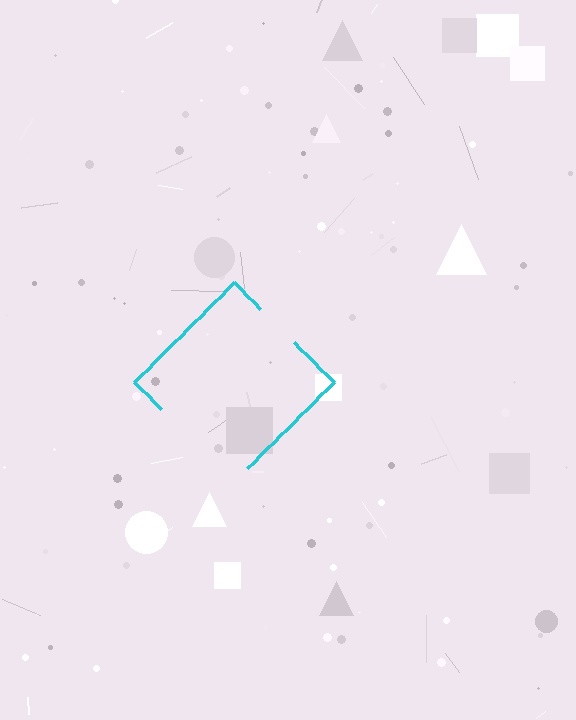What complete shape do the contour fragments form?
The contour fragments form a diamond.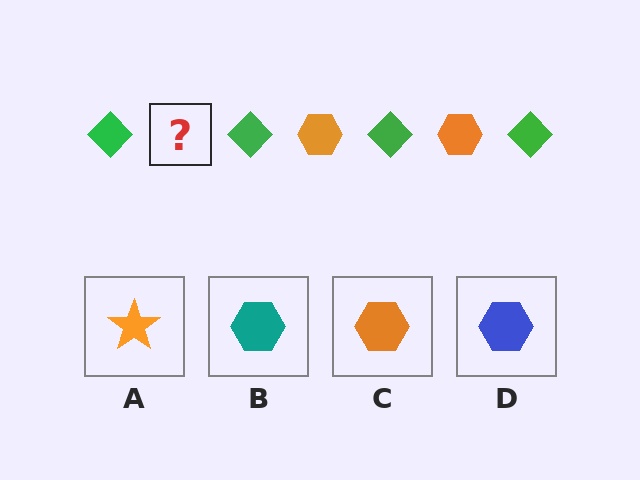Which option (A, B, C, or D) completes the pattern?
C.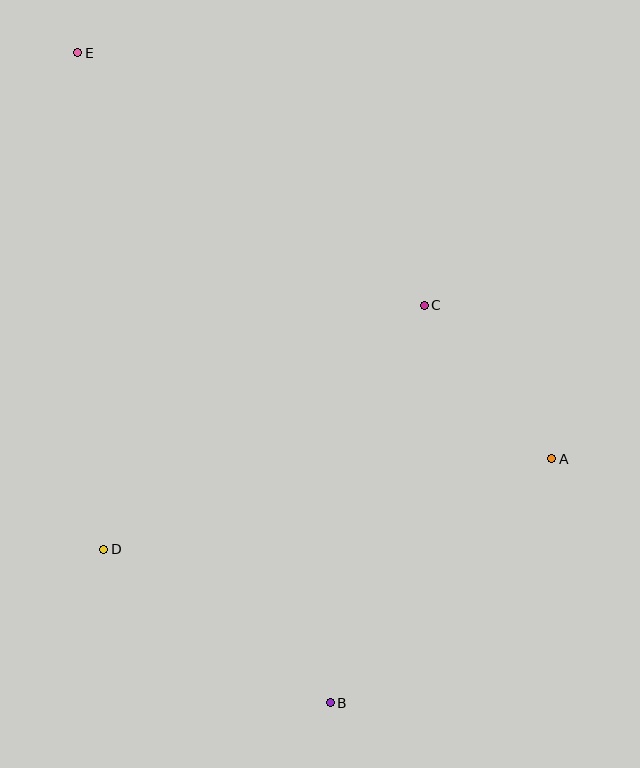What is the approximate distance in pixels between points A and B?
The distance between A and B is approximately 330 pixels.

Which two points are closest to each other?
Points A and C are closest to each other.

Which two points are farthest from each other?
Points B and E are farthest from each other.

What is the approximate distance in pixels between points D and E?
The distance between D and E is approximately 497 pixels.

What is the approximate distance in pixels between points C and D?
The distance between C and D is approximately 403 pixels.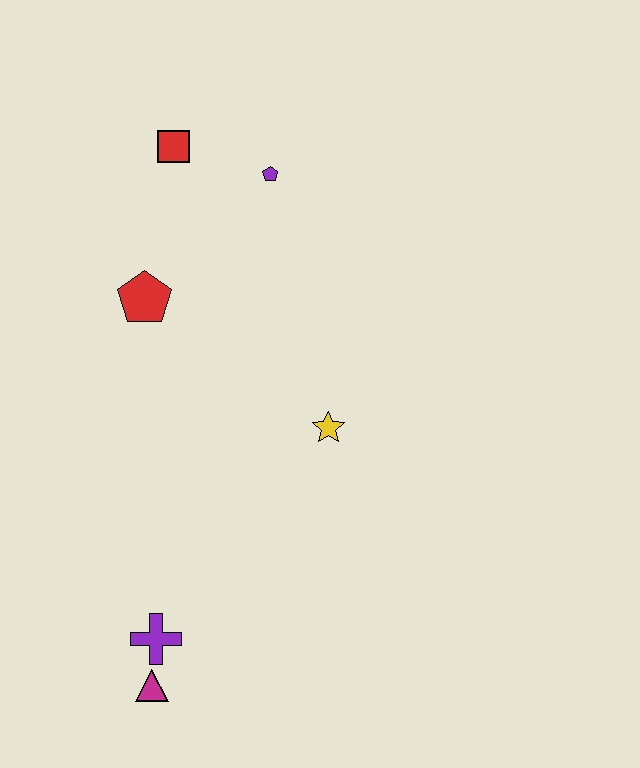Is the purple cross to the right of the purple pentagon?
No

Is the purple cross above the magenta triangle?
Yes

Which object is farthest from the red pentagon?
The magenta triangle is farthest from the red pentagon.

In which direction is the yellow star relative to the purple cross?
The yellow star is above the purple cross.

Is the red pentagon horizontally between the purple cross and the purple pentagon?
No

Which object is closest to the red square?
The purple pentagon is closest to the red square.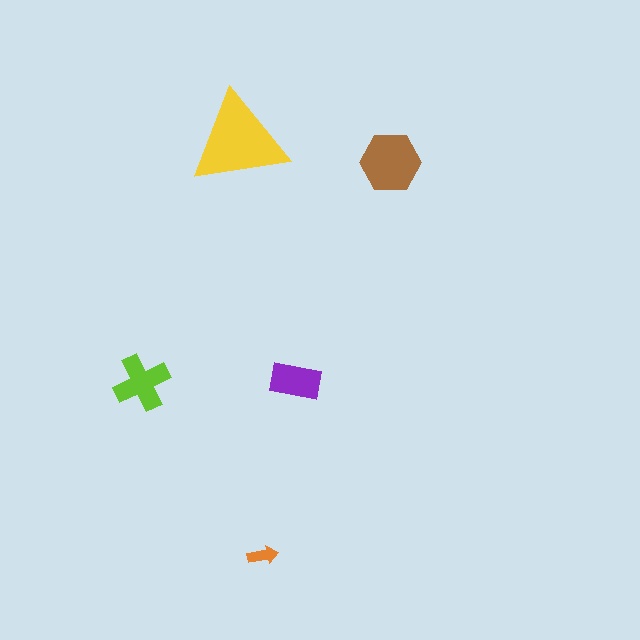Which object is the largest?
The yellow triangle.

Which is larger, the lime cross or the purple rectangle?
The lime cross.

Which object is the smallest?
The orange arrow.